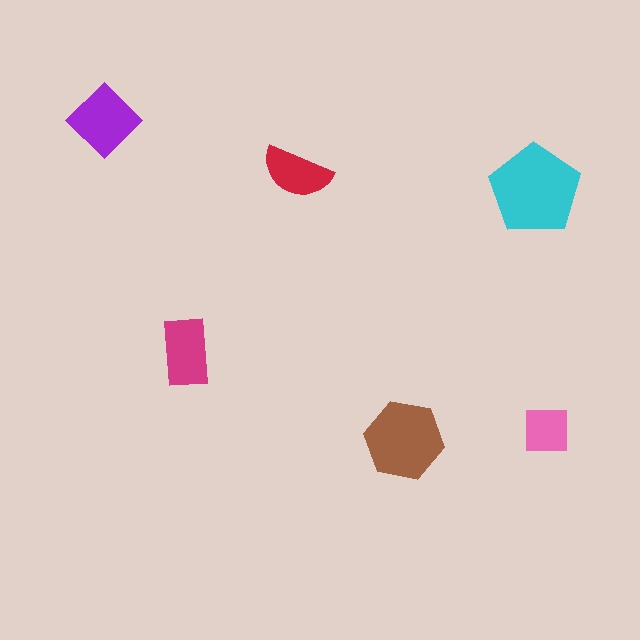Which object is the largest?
The cyan pentagon.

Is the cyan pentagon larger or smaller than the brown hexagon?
Larger.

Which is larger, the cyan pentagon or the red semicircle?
The cyan pentagon.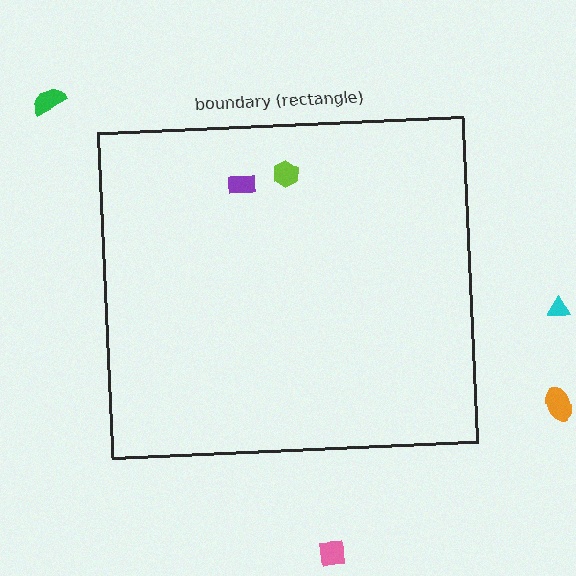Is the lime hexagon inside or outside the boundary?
Inside.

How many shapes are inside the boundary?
2 inside, 4 outside.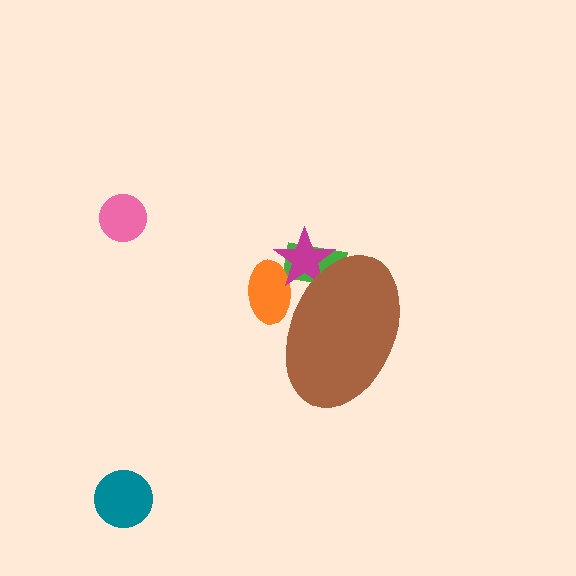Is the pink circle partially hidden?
No, the pink circle is fully visible.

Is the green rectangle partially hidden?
Yes, the green rectangle is partially hidden behind the brown ellipse.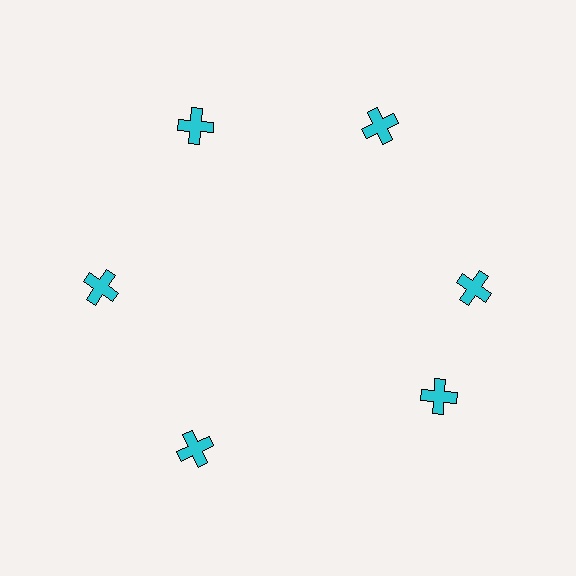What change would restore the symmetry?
The symmetry would be restored by rotating it back into even spacing with its neighbors so that all 6 crosses sit at equal angles and equal distance from the center.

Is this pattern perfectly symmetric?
No. The 6 cyan crosses are arranged in a ring, but one element near the 5 o'clock position is rotated out of alignment along the ring, breaking the 6-fold rotational symmetry.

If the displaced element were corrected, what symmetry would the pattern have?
It would have 6-fold rotational symmetry — the pattern would map onto itself every 60 degrees.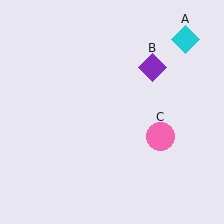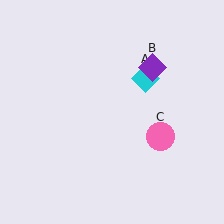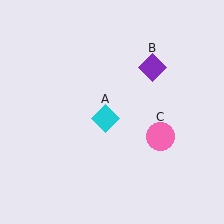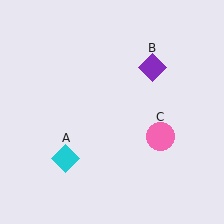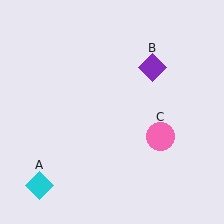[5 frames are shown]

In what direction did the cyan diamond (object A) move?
The cyan diamond (object A) moved down and to the left.